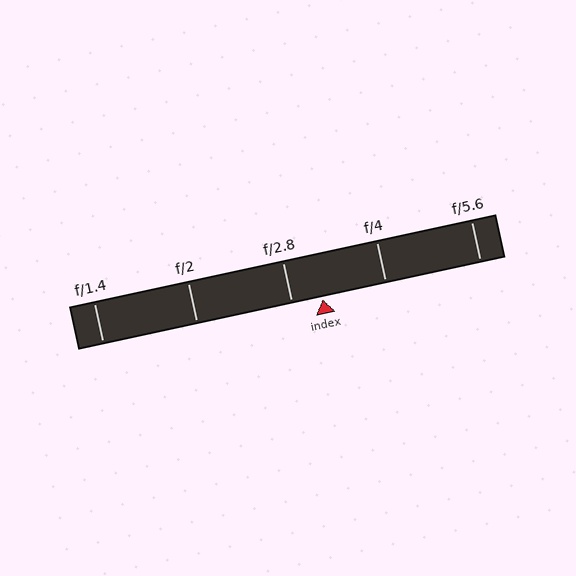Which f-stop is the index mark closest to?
The index mark is closest to f/2.8.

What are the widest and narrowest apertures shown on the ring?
The widest aperture shown is f/1.4 and the narrowest is f/5.6.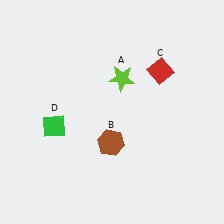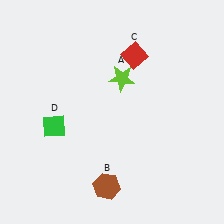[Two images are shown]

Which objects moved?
The objects that moved are: the brown hexagon (B), the red diamond (C).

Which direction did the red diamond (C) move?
The red diamond (C) moved left.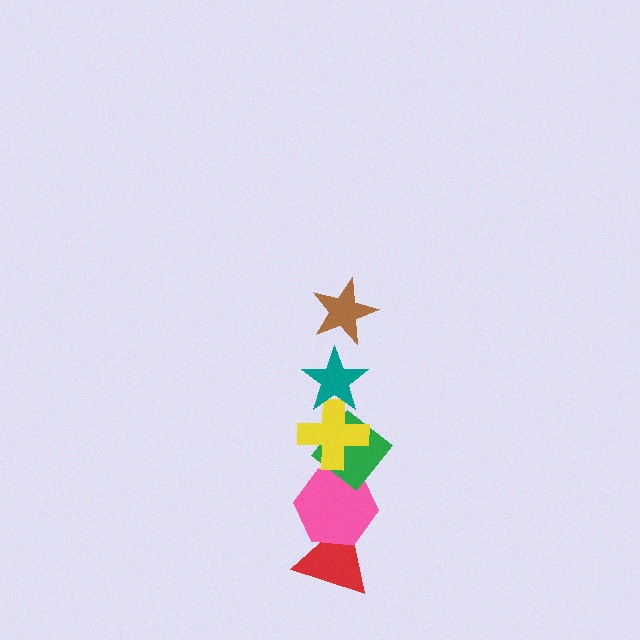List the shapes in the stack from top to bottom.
From top to bottom: the brown star, the teal star, the yellow cross, the green diamond, the pink hexagon, the red triangle.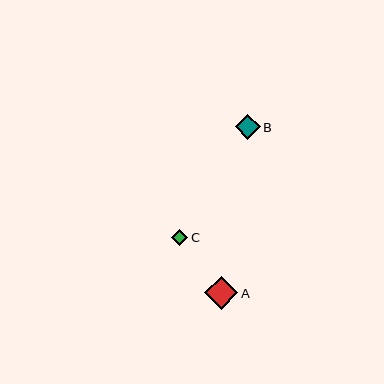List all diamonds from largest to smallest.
From largest to smallest: A, B, C.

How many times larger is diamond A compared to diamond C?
Diamond A is approximately 2.1 times the size of diamond C.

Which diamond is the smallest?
Diamond C is the smallest with a size of approximately 16 pixels.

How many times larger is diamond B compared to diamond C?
Diamond B is approximately 1.6 times the size of diamond C.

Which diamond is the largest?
Diamond A is the largest with a size of approximately 33 pixels.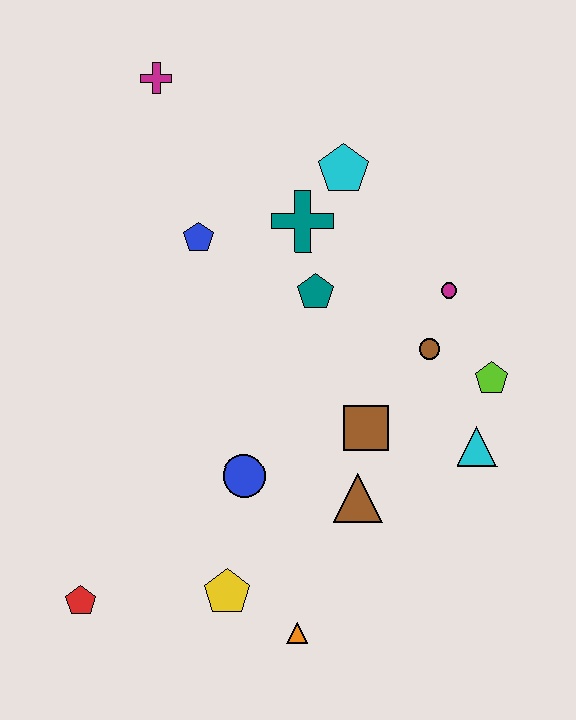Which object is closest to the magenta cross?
The blue pentagon is closest to the magenta cross.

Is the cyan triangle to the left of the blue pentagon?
No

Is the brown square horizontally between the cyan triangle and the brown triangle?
Yes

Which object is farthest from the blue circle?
The magenta cross is farthest from the blue circle.